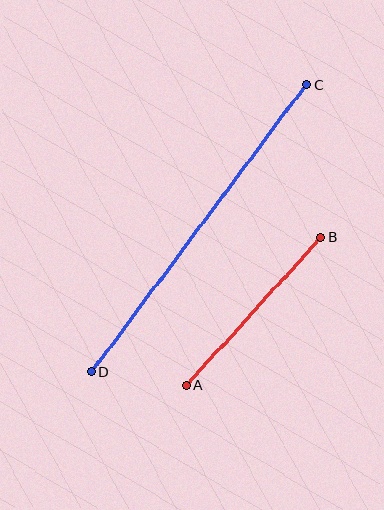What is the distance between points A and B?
The distance is approximately 200 pixels.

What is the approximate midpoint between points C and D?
The midpoint is at approximately (199, 228) pixels.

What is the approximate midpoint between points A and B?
The midpoint is at approximately (254, 311) pixels.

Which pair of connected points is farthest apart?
Points C and D are farthest apart.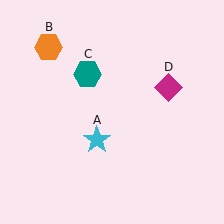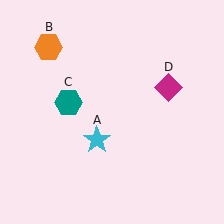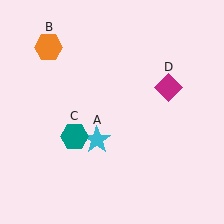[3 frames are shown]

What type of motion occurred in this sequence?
The teal hexagon (object C) rotated counterclockwise around the center of the scene.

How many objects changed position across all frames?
1 object changed position: teal hexagon (object C).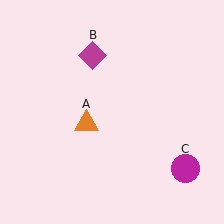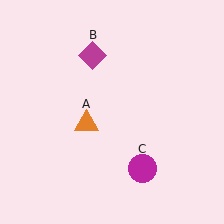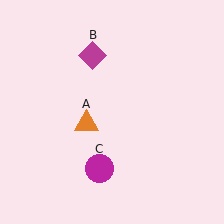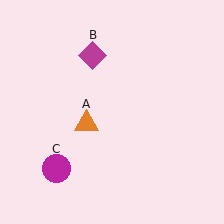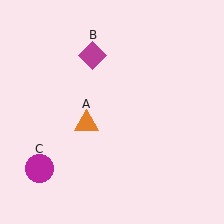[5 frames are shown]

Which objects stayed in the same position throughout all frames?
Orange triangle (object A) and magenta diamond (object B) remained stationary.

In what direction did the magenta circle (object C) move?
The magenta circle (object C) moved left.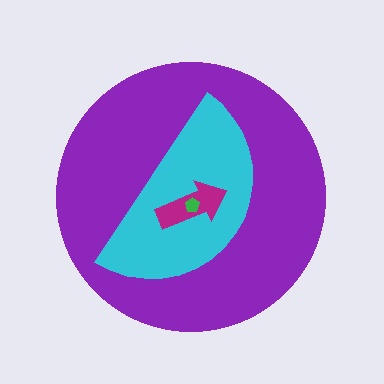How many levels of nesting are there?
4.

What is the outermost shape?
The purple circle.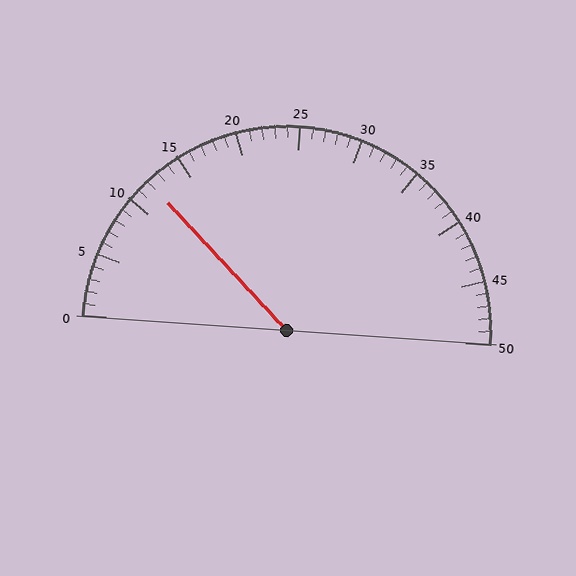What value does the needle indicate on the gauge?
The needle indicates approximately 12.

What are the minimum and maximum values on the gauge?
The gauge ranges from 0 to 50.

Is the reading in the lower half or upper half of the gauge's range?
The reading is in the lower half of the range (0 to 50).